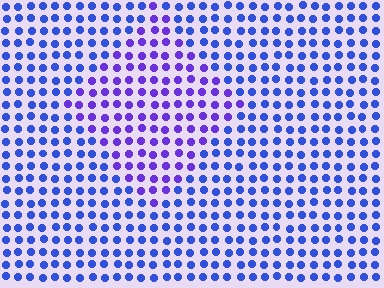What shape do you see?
I see a diamond.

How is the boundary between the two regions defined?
The boundary is defined purely by a slight shift in hue (about 31 degrees). Spacing, size, and orientation are identical on both sides.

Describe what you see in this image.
The image is filled with small blue elements in a uniform arrangement. A diamond-shaped region is visible where the elements are tinted to a slightly different hue, forming a subtle color boundary.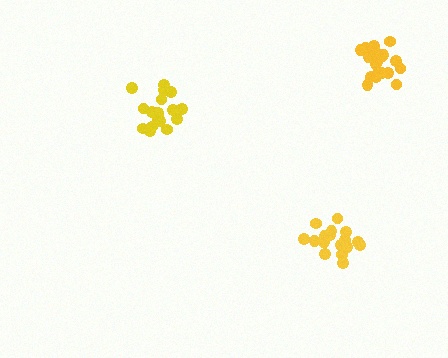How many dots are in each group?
Group 1: 18 dots, Group 2: 19 dots, Group 3: 20 dots (57 total).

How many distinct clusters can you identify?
There are 3 distinct clusters.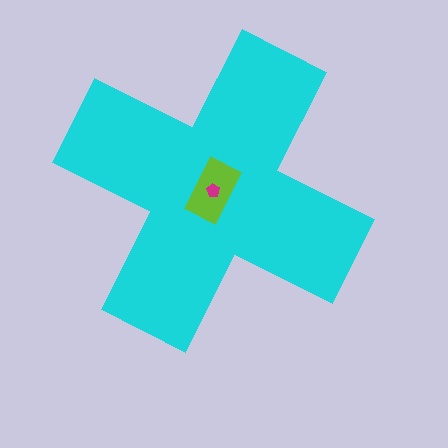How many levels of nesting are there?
3.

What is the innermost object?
The magenta pentagon.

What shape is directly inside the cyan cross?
The lime rectangle.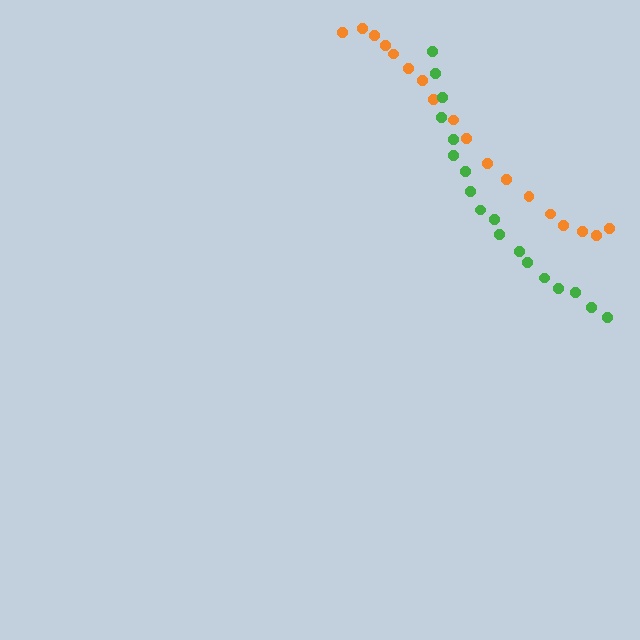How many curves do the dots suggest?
There are 2 distinct paths.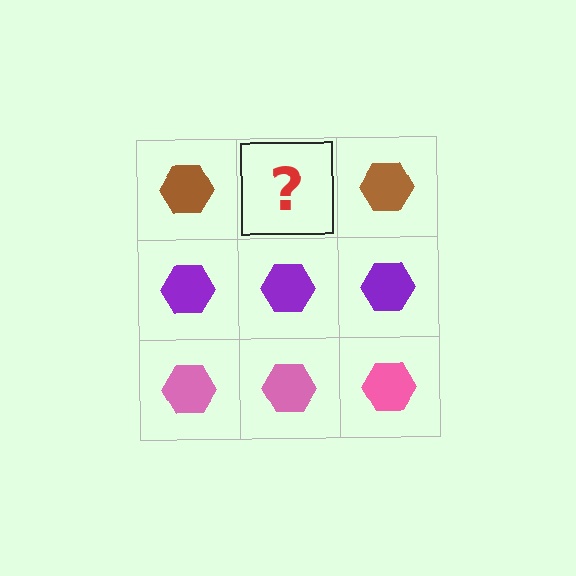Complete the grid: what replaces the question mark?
The question mark should be replaced with a brown hexagon.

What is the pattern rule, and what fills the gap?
The rule is that each row has a consistent color. The gap should be filled with a brown hexagon.